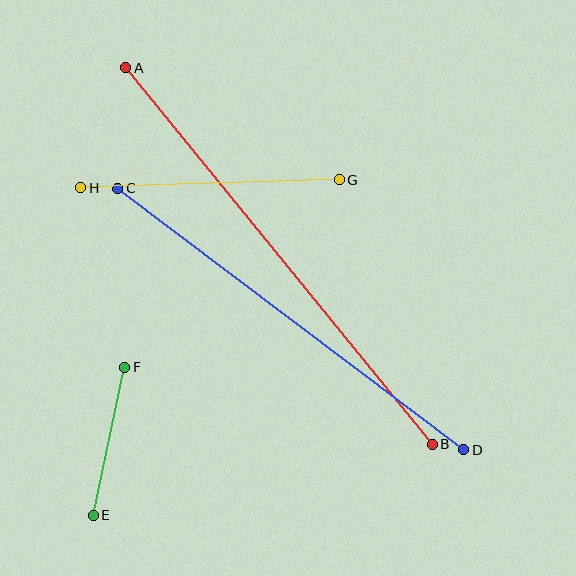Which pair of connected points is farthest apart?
Points A and B are farthest apart.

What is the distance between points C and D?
The distance is approximately 434 pixels.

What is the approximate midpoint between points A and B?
The midpoint is at approximately (279, 256) pixels.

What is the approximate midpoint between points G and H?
The midpoint is at approximately (210, 184) pixels.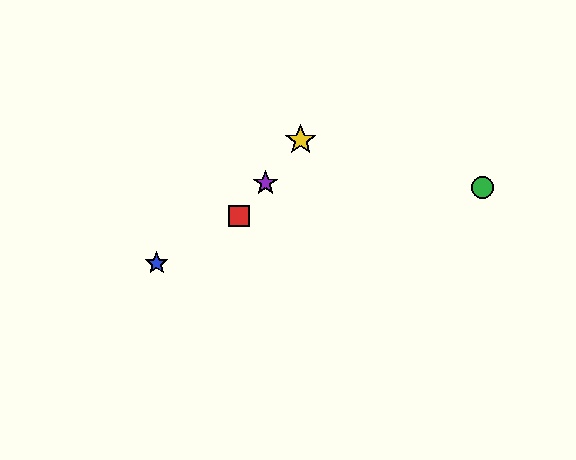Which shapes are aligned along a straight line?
The red square, the yellow star, the purple star are aligned along a straight line.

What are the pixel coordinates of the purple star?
The purple star is at (265, 183).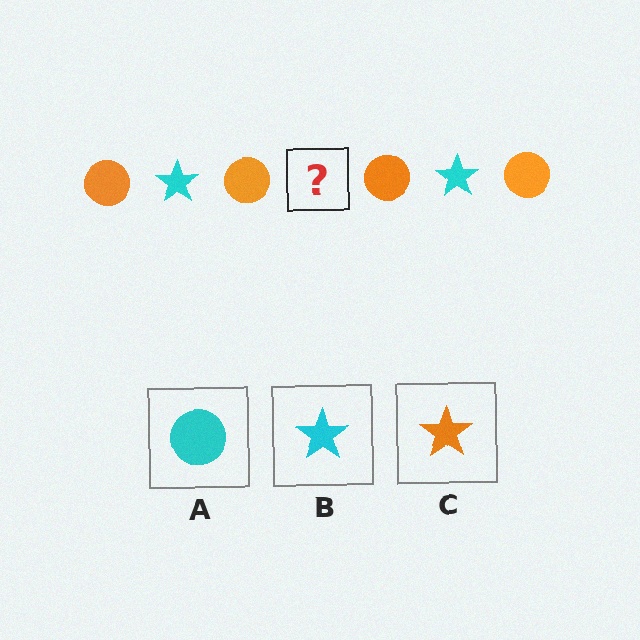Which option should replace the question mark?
Option B.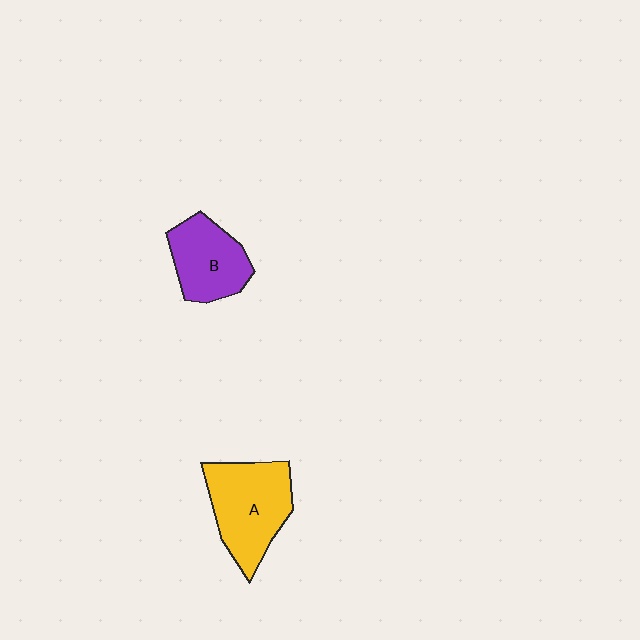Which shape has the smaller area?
Shape B (purple).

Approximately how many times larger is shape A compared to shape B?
Approximately 1.3 times.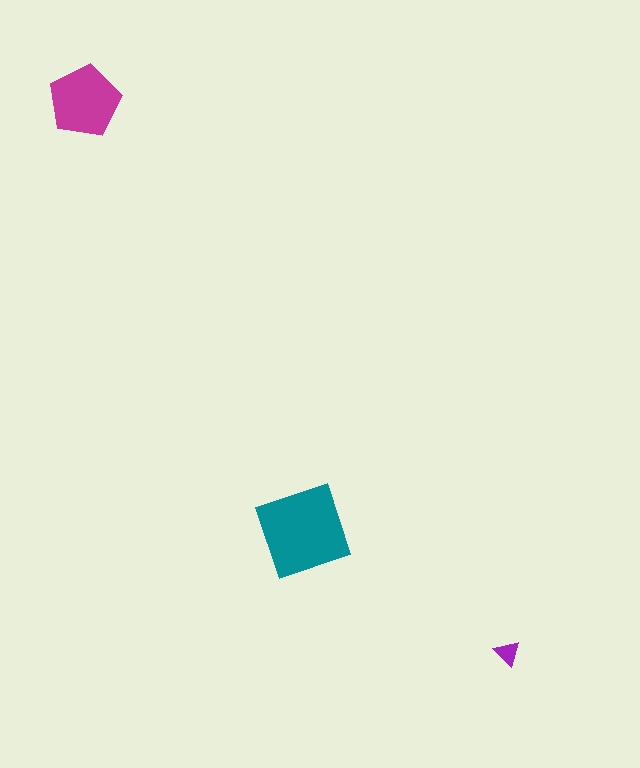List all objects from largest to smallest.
The teal diamond, the magenta pentagon, the purple triangle.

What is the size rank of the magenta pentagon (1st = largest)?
2nd.